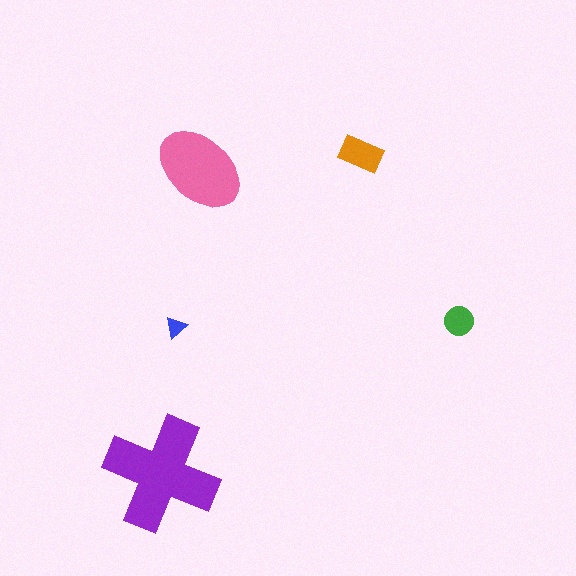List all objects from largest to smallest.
The purple cross, the pink ellipse, the orange rectangle, the green circle, the blue triangle.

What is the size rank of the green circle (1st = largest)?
4th.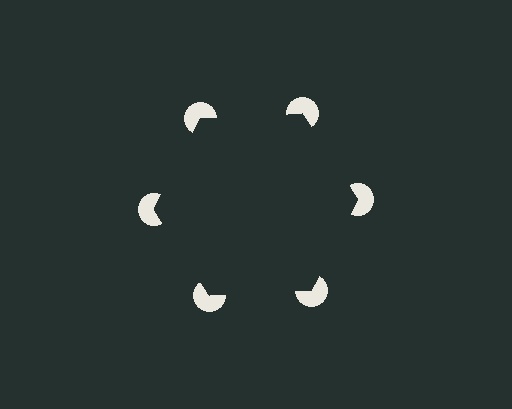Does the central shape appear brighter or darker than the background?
It typically appears slightly darker than the background, even though no actual brightness change is drawn.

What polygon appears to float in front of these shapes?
An illusory hexagon — its edges are inferred from the aligned wedge cuts in the pac-man discs, not physically drawn.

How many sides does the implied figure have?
6 sides.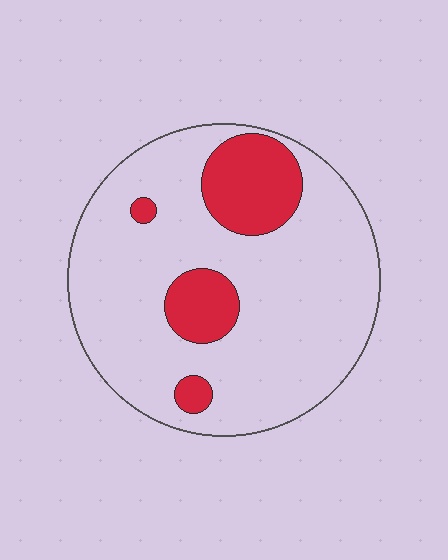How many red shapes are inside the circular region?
4.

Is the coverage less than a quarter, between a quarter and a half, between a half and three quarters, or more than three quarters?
Less than a quarter.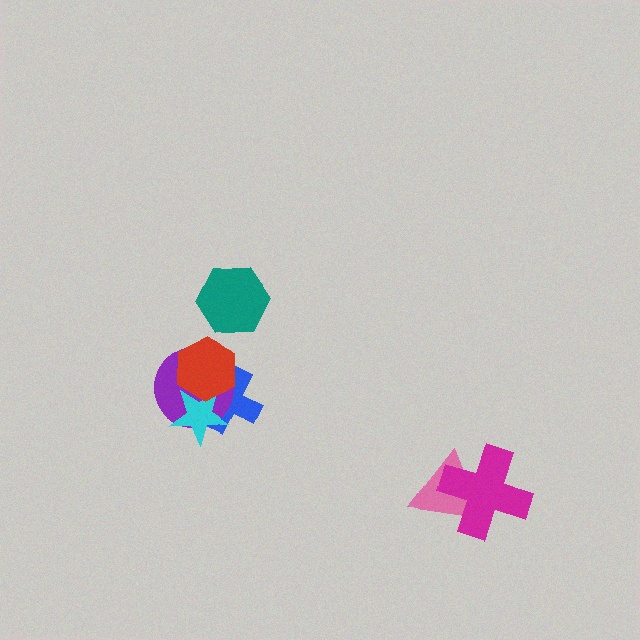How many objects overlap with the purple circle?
3 objects overlap with the purple circle.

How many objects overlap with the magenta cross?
1 object overlaps with the magenta cross.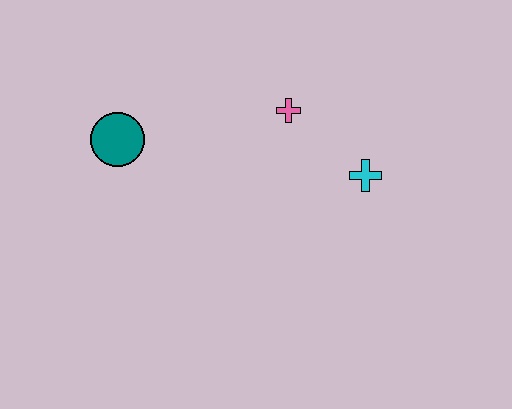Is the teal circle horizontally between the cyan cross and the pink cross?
No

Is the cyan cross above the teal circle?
No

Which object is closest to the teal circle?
The pink cross is closest to the teal circle.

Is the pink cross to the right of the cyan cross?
No